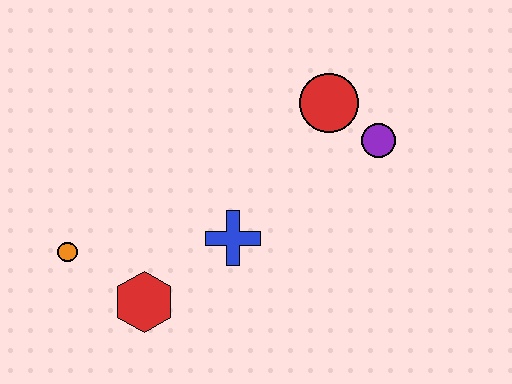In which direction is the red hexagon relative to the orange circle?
The red hexagon is to the right of the orange circle.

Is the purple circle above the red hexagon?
Yes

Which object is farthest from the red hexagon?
The purple circle is farthest from the red hexagon.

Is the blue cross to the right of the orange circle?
Yes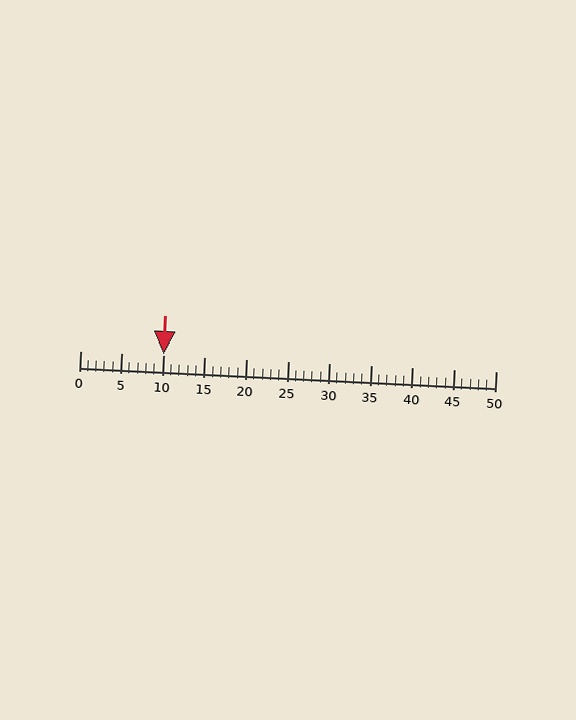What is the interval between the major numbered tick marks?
The major tick marks are spaced 5 units apart.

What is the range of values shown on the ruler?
The ruler shows values from 0 to 50.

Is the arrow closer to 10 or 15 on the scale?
The arrow is closer to 10.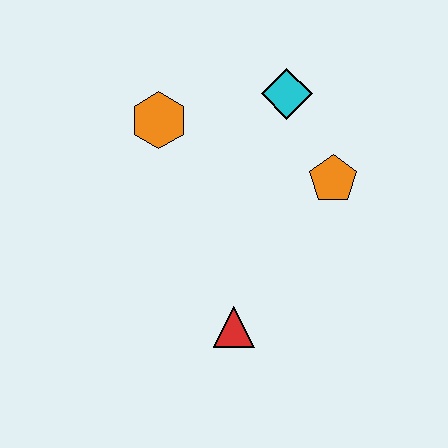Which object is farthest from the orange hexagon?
The red triangle is farthest from the orange hexagon.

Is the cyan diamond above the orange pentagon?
Yes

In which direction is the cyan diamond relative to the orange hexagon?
The cyan diamond is to the right of the orange hexagon.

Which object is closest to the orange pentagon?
The cyan diamond is closest to the orange pentagon.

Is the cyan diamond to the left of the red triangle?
No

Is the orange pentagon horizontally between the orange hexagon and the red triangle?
No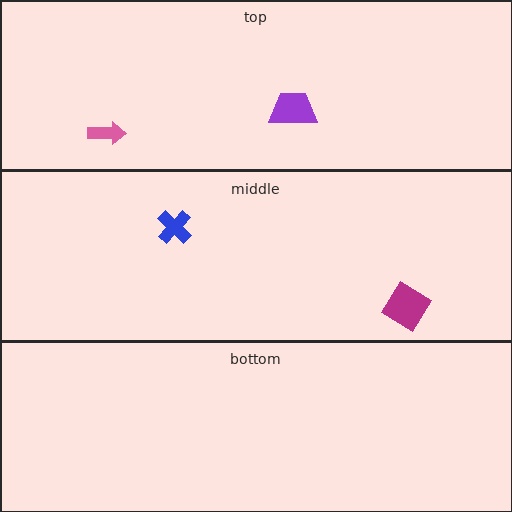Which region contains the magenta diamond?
The middle region.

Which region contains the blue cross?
The middle region.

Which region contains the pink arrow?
The top region.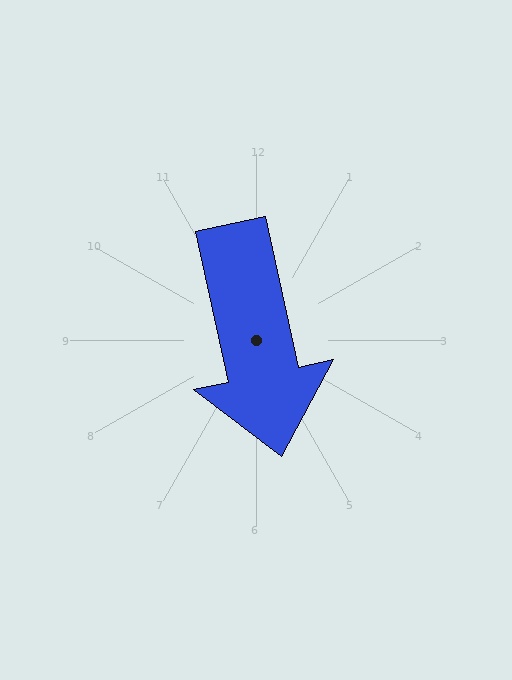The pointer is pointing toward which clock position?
Roughly 6 o'clock.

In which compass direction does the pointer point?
South.